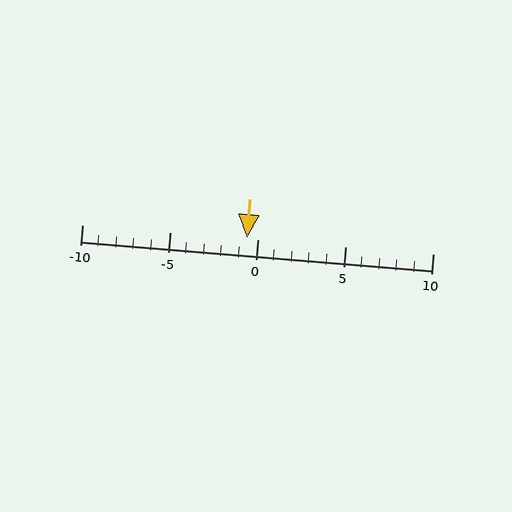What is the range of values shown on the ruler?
The ruler shows values from -10 to 10.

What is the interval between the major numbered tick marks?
The major tick marks are spaced 5 units apart.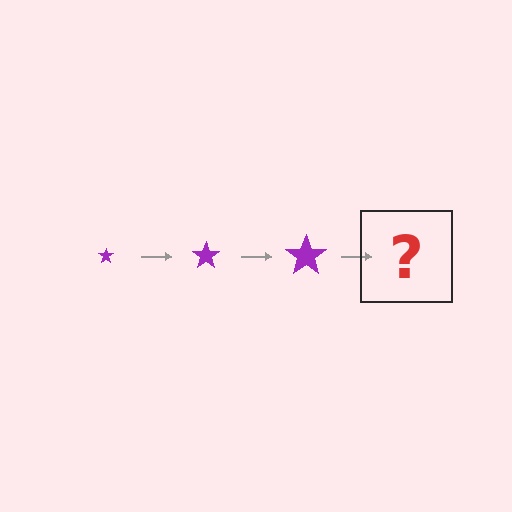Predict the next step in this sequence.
The next step is a purple star, larger than the previous one.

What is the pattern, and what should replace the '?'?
The pattern is that the star gets progressively larger each step. The '?' should be a purple star, larger than the previous one.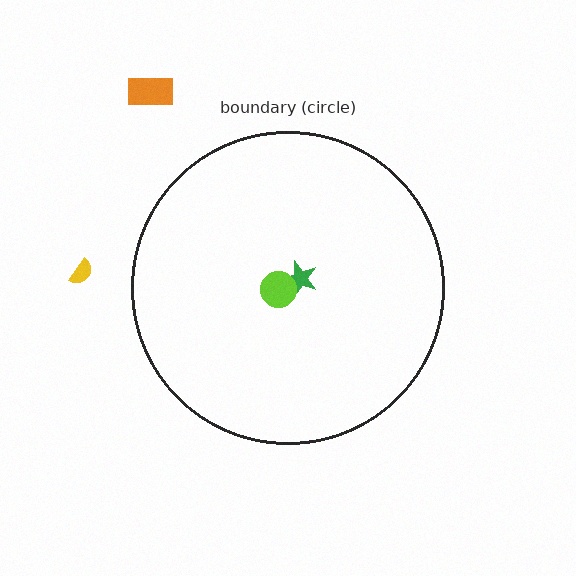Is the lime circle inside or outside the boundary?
Inside.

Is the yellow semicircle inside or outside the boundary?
Outside.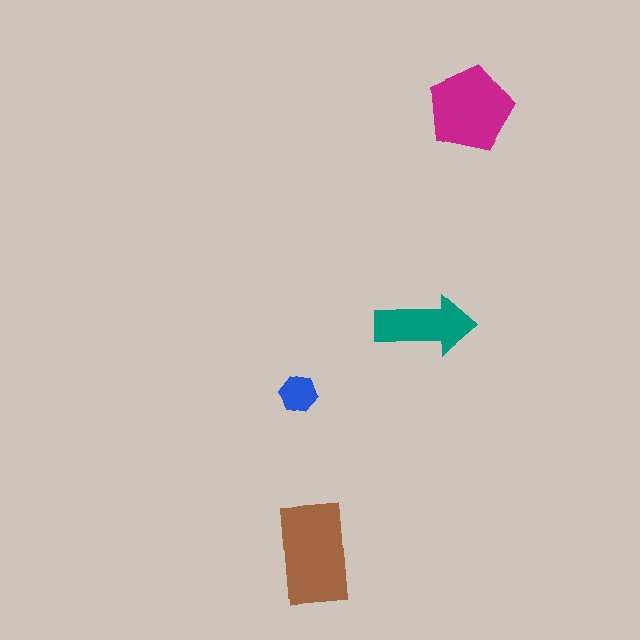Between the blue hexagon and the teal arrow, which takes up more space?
The teal arrow.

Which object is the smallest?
The blue hexagon.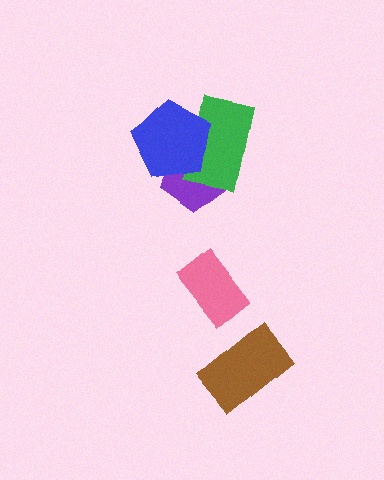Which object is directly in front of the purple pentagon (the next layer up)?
The green rectangle is directly in front of the purple pentagon.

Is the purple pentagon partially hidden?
Yes, it is partially covered by another shape.